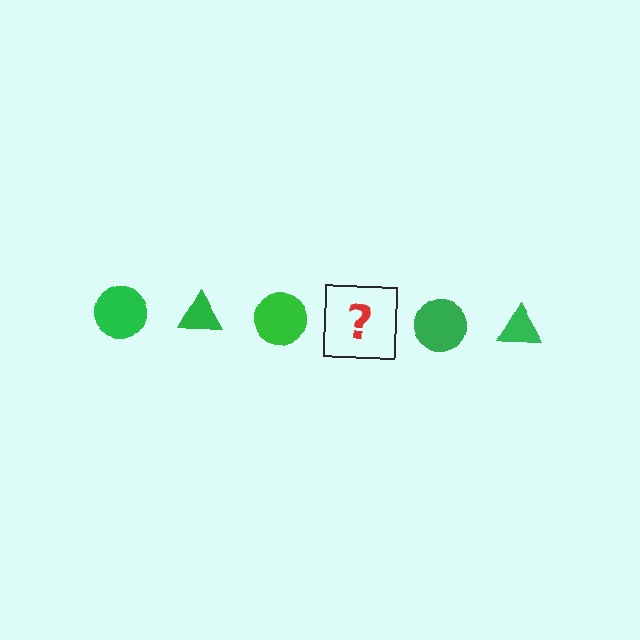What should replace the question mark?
The question mark should be replaced with a green triangle.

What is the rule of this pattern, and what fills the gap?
The rule is that the pattern cycles through circle, triangle shapes in green. The gap should be filled with a green triangle.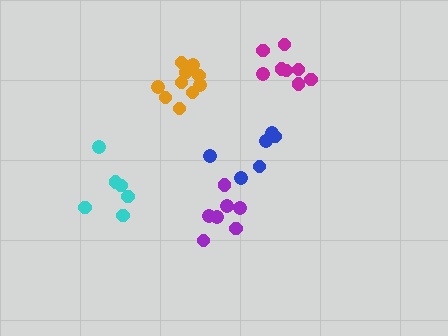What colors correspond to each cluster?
The clusters are colored: cyan, magenta, purple, blue, orange.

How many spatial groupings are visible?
There are 5 spatial groupings.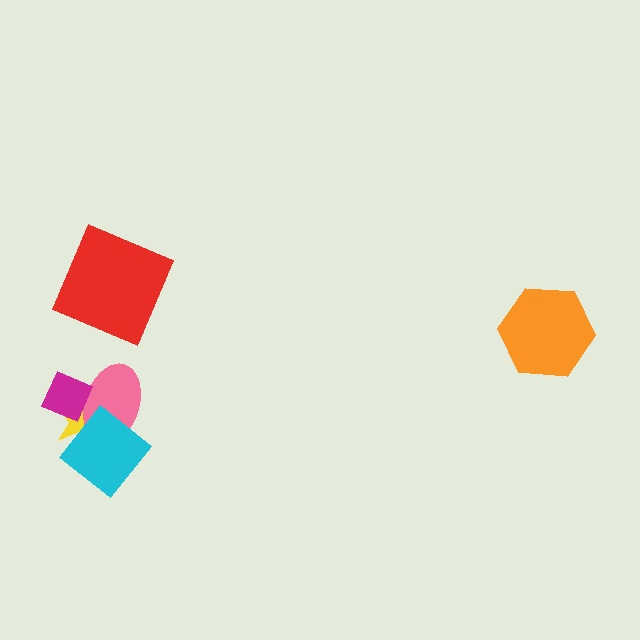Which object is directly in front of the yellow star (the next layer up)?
The pink ellipse is directly in front of the yellow star.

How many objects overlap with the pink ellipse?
3 objects overlap with the pink ellipse.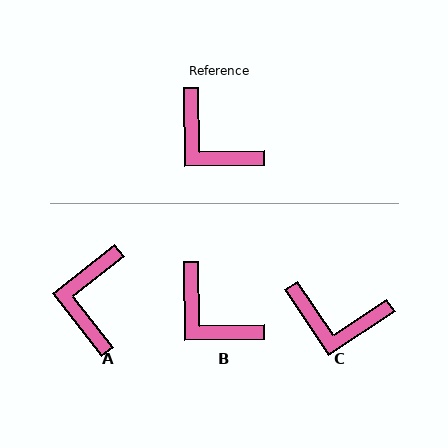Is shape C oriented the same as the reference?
No, it is off by about 33 degrees.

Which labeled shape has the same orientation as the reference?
B.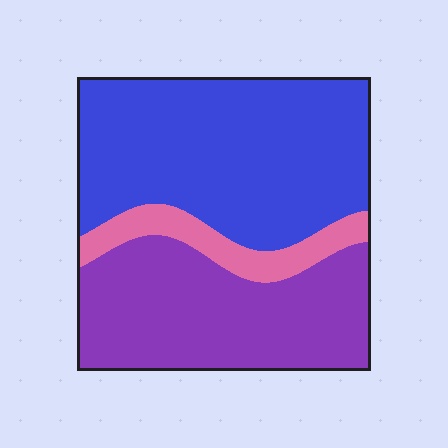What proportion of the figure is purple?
Purple covers 39% of the figure.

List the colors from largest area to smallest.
From largest to smallest: blue, purple, pink.